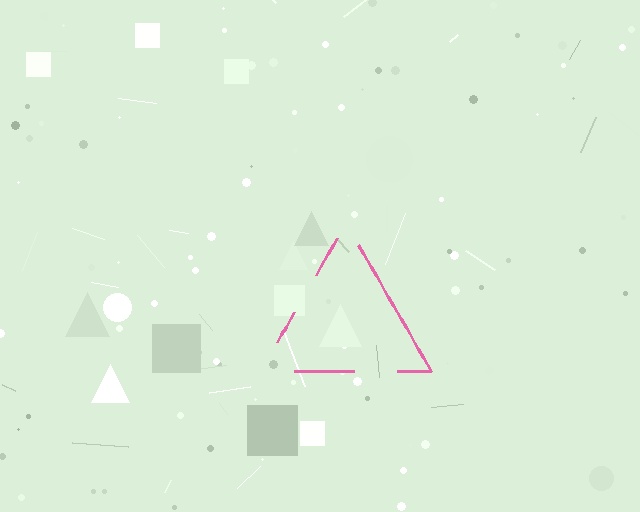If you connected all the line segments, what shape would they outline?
They would outline a triangle.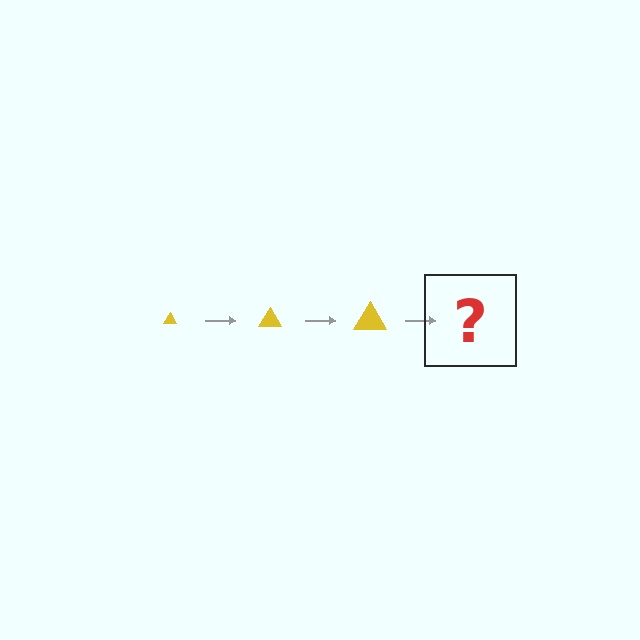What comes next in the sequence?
The next element should be a yellow triangle, larger than the previous one.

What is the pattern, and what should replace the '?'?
The pattern is that the triangle gets progressively larger each step. The '?' should be a yellow triangle, larger than the previous one.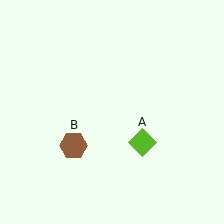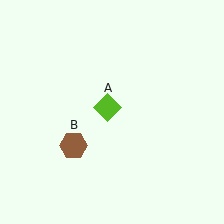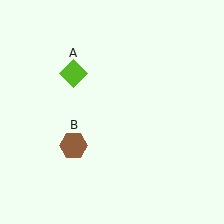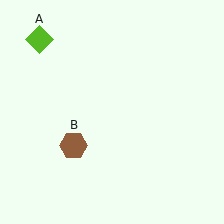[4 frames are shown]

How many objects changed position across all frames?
1 object changed position: lime diamond (object A).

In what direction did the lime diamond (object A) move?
The lime diamond (object A) moved up and to the left.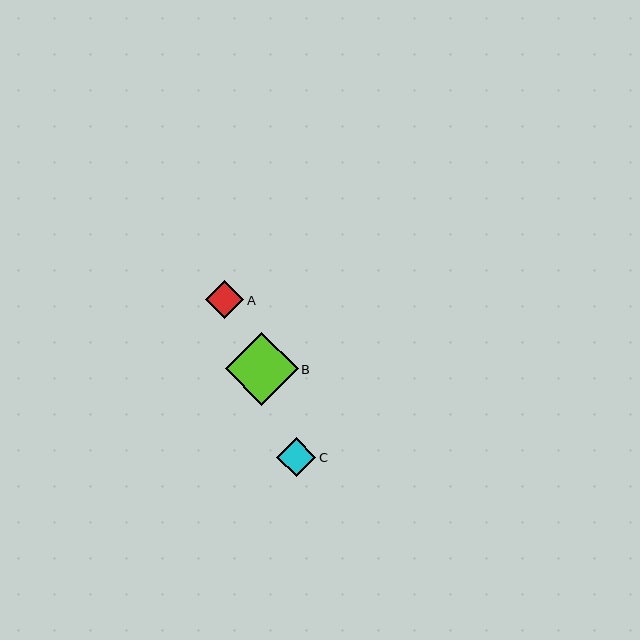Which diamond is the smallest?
Diamond A is the smallest with a size of approximately 38 pixels.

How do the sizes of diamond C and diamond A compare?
Diamond C and diamond A are approximately the same size.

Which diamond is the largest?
Diamond B is the largest with a size of approximately 72 pixels.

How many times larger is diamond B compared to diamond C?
Diamond B is approximately 1.9 times the size of diamond C.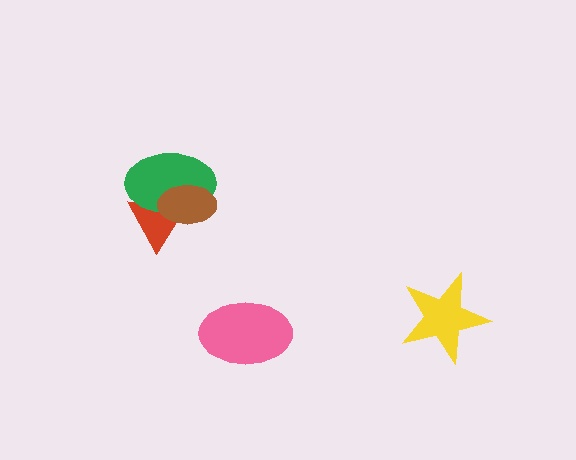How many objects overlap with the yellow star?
0 objects overlap with the yellow star.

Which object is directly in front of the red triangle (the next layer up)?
The green ellipse is directly in front of the red triangle.